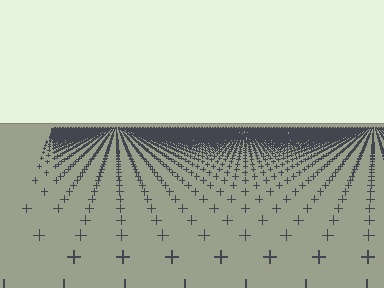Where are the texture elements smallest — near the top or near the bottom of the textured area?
Near the top.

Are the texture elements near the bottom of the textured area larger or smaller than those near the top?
Larger. Near the bottom, elements are closer to the viewer and appear at a bigger on-screen size.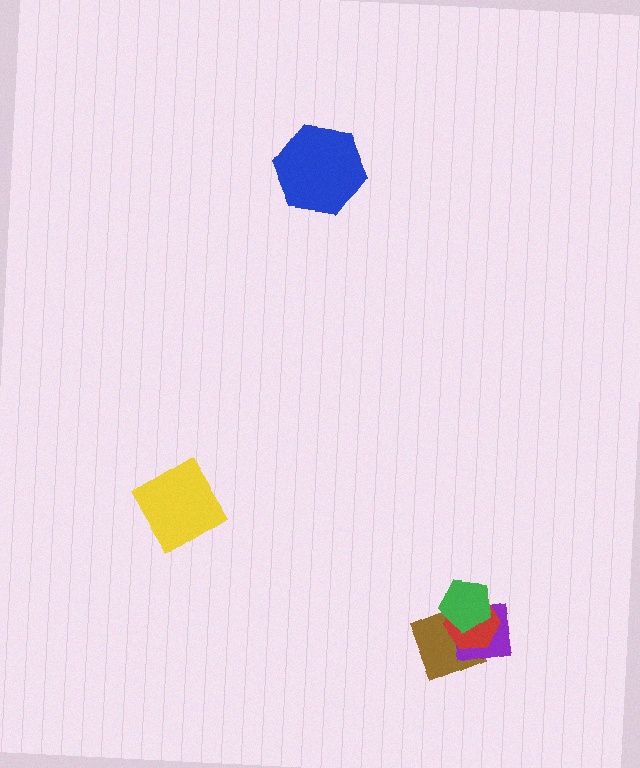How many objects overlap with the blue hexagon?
0 objects overlap with the blue hexagon.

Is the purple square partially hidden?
Yes, it is partially covered by another shape.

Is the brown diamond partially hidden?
Yes, it is partially covered by another shape.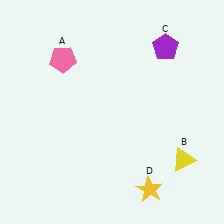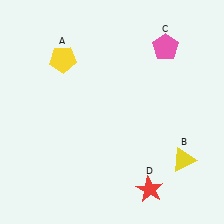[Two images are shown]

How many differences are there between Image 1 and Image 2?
There are 3 differences between the two images.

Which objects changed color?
A changed from pink to yellow. C changed from purple to pink. D changed from yellow to red.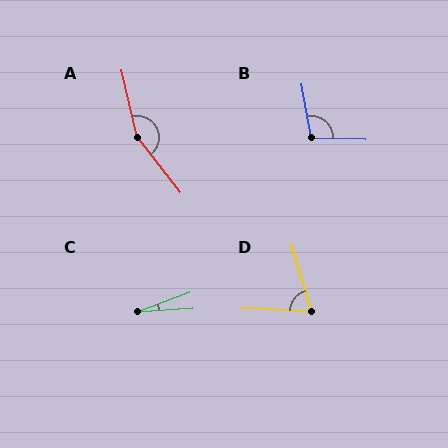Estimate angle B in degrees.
Approximately 102 degrees.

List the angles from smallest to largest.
C (17°), D (70°), B (102°), A (155°).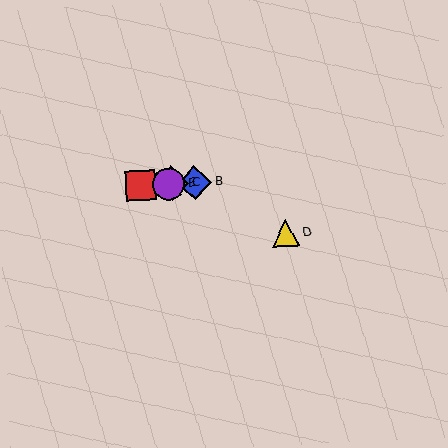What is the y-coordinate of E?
Object E is at y≈184.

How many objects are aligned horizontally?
4 objects (A, B, C, E) are aligned horizontally.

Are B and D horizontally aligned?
No, B is at y≈183 and D is at y≈233.